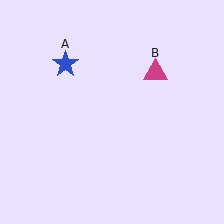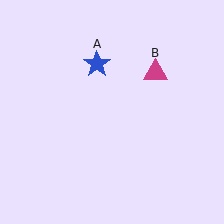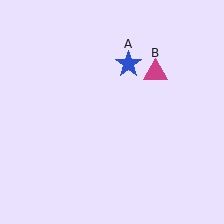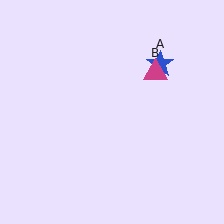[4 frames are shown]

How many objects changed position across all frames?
1 object changed position: blue star (object A).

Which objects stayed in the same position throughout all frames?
Magenta triangle (object B) remained stationary.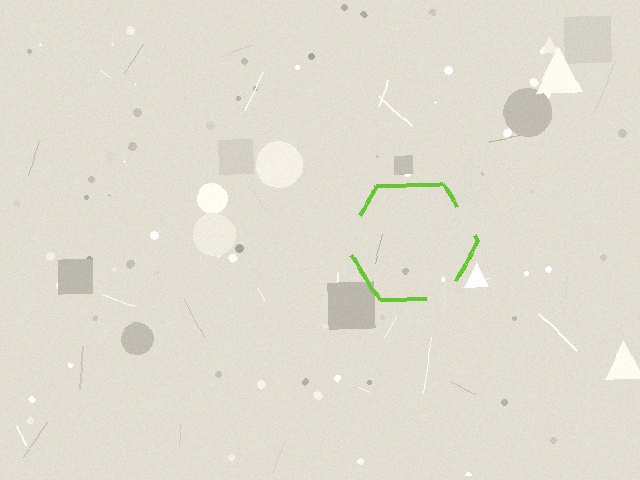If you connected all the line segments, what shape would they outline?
They would outline a hexagon.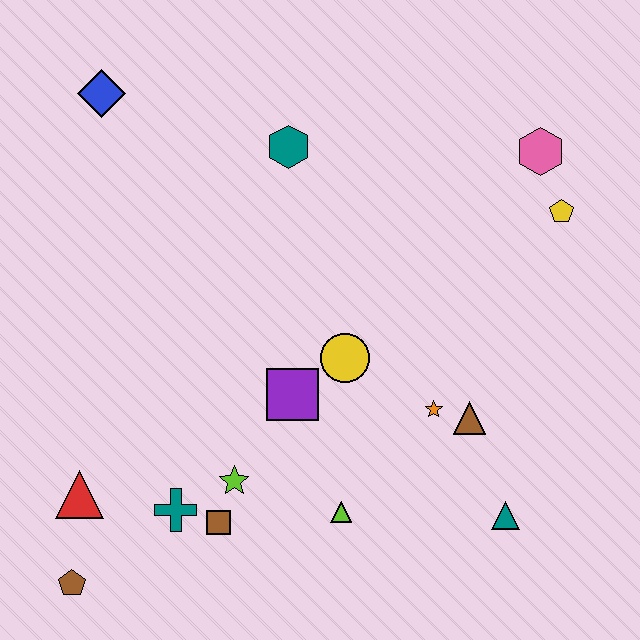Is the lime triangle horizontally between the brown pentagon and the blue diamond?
No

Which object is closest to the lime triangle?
The lime star is closest to the lime triangle.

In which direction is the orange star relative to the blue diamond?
The orange star is to the right of the blue diamond.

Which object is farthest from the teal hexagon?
The brown pentagon is farthest from the teal hexagon.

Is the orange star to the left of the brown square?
No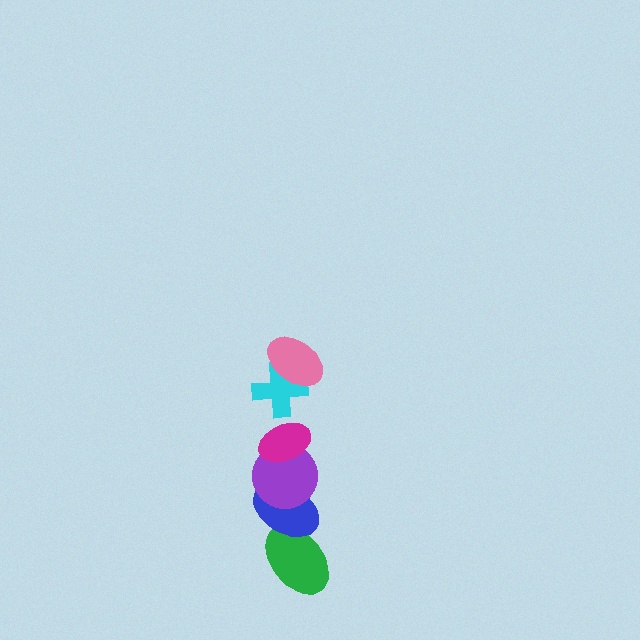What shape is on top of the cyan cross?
The pink ellipse is on top of the cyan cross.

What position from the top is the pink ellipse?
The pink ellipse is 1st from the top.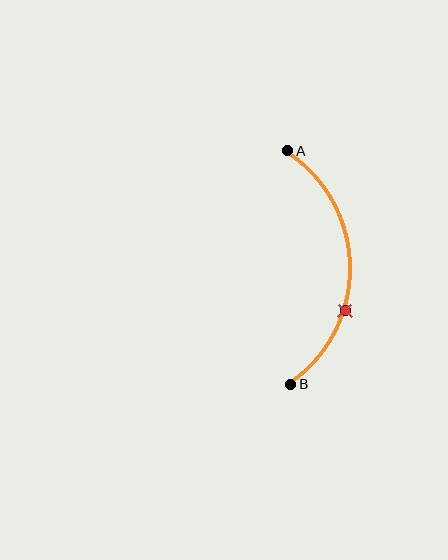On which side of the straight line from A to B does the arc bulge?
The arc bulges to the right of the straight line connecting A and B.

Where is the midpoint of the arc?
The arc midpoint is the point on the curve farthest from the straight line joining A and B. It sits to the right of that line.